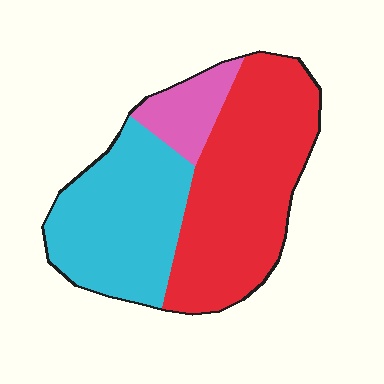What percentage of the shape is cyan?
Cyan takes up between a third and a half of the shape.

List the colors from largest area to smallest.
From largest to smallest: red, cyan, pink.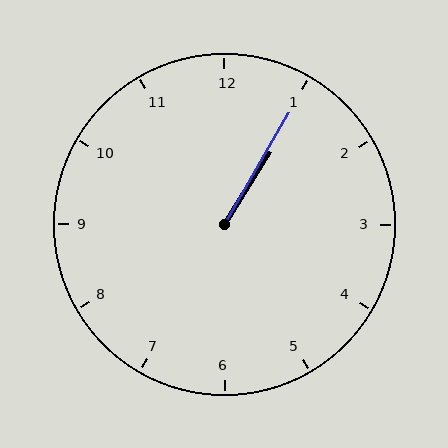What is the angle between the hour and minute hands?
Approximately 2 degrees.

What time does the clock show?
1:05.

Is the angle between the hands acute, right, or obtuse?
It is acute.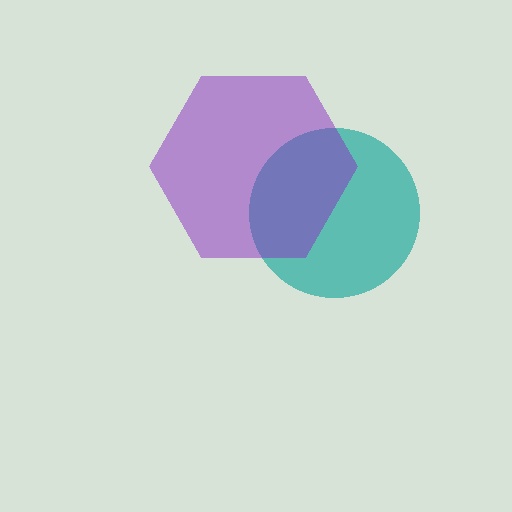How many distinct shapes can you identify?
There are 2 distinct shapes: a teal circle, a purple hexagon.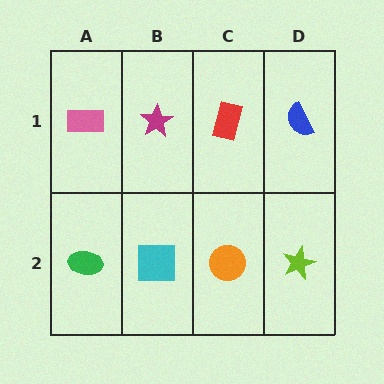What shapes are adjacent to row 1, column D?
A lime star (row 2, column D), a red rectangle (row 1, column C).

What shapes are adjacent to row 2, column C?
A red rectangle (row 1, column C), a cyan square (row 2, column B), a lime star (row 2, column D).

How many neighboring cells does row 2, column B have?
3.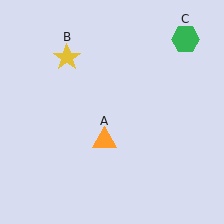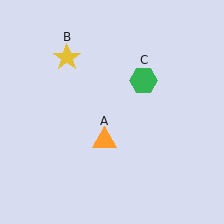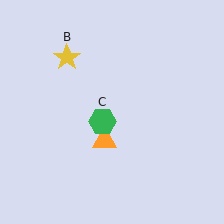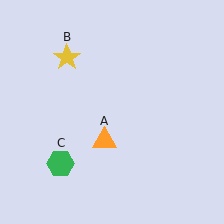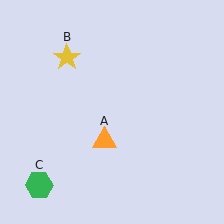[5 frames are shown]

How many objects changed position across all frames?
1 object changed position: green hexagon (object C).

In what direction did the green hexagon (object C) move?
The green hexagon (object C) moved down and to the left.